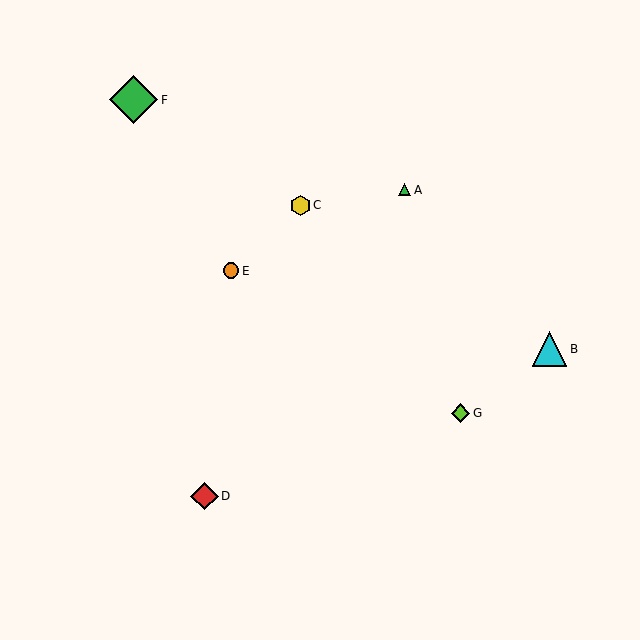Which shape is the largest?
The green diamond (labeled F) is the largest.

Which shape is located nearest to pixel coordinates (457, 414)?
The lime diamond (labeled G) at (461, 413) is nearest to that location.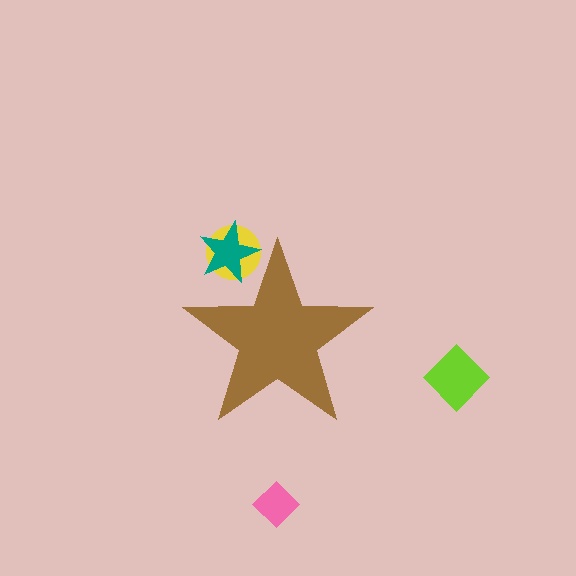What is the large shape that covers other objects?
A brown star.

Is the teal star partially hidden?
Yes, the teal star is partially hidden behind the brown star.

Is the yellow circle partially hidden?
Yes, the yellow circle is partially hidden behind the brown star.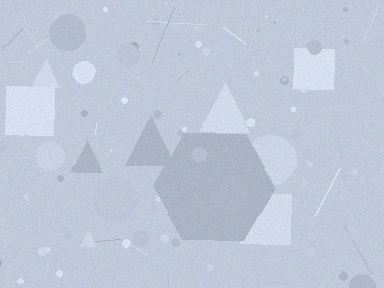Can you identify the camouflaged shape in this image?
The camouflaged shape is a hexagon.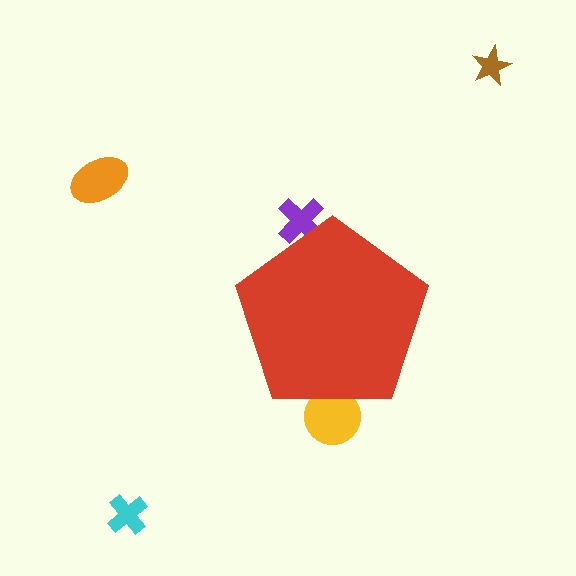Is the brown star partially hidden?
No, the brown star is fully visible.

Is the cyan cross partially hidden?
No, the cyan cross is fully visible.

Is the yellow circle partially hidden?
Yes, the yellow circle is partially hidden behind the red pentagon.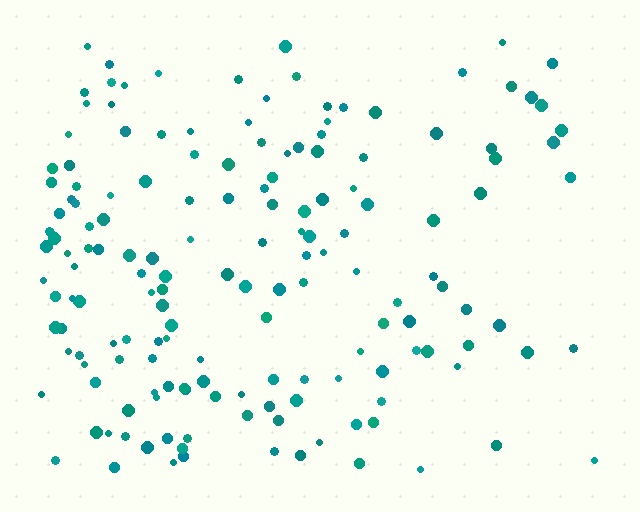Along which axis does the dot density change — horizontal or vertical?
Horizontal.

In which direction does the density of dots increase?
From right to left, with the left side densest.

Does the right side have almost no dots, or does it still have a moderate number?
Still a moderate number, just noticeably fewer than the left.